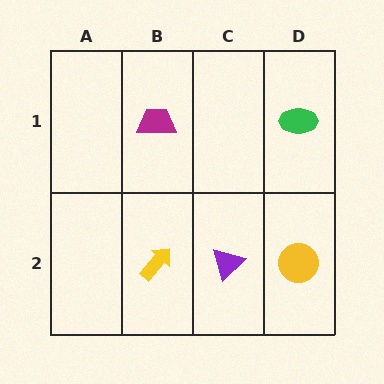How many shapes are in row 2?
3 shapes.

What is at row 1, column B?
A magenta trapezoid.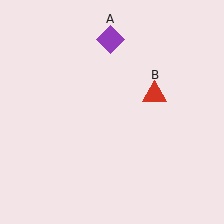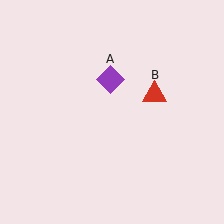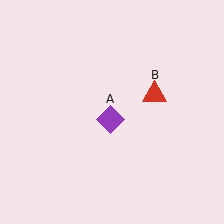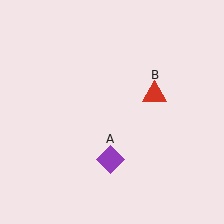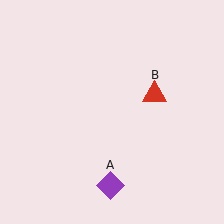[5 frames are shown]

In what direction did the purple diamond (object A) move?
The purple diamond (object A) moved down.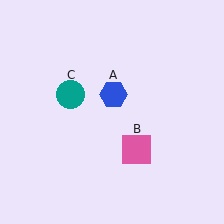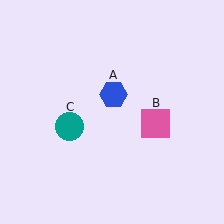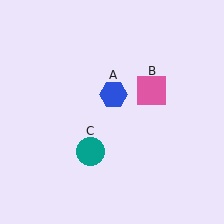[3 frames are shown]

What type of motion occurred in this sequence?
The pink square (object B), teal circle (object C) rotated counterclockwise around the center of the scene.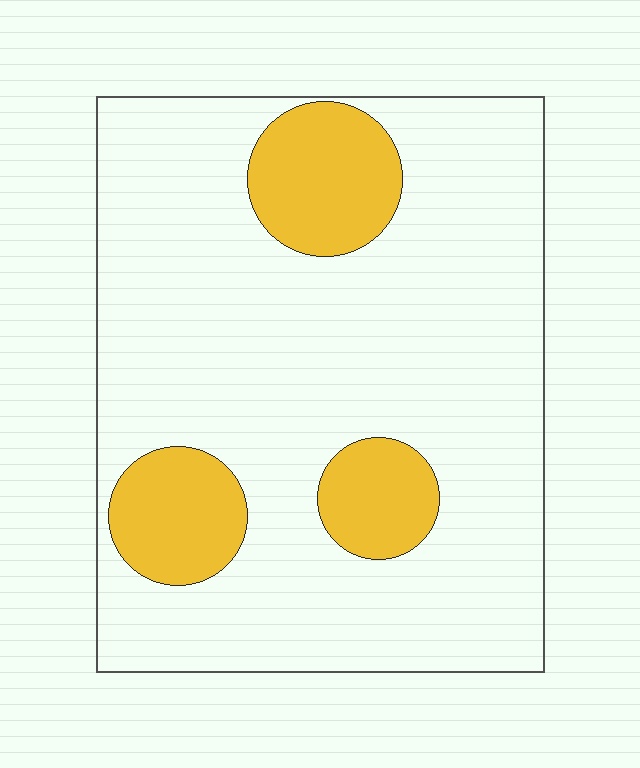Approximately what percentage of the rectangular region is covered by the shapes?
Approximately 20%.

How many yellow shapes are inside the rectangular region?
3.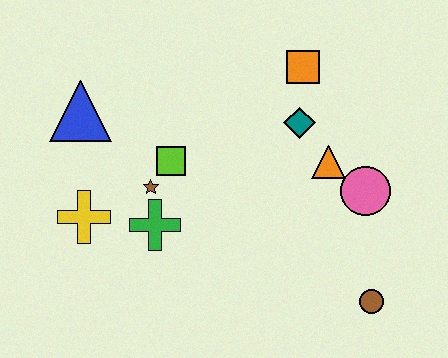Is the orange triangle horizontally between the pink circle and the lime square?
Yes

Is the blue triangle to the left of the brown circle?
Yes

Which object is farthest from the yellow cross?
The brown circle is farthest from the yellow cross.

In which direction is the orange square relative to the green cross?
The orange square is above the green cross.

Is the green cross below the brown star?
Yes